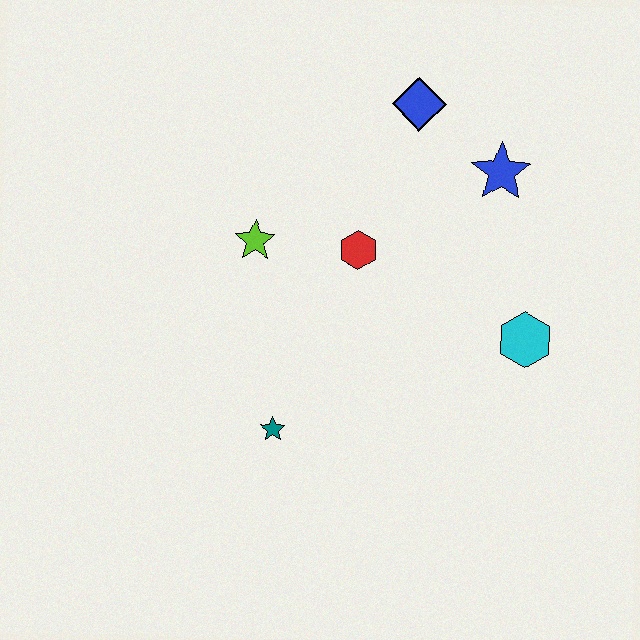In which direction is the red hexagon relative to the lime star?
The red hexagon is to the right of the lime star.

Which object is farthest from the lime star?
The cyan hexagon is farthest from the lime star.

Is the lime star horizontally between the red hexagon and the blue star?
No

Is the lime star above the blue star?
No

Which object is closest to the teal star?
The lime star is closest to the teal star.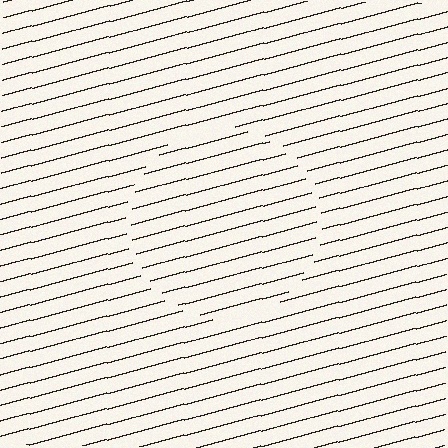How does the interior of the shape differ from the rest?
The interior of the shape contains the same grating, shifted by half a period — the contour is defined by the phase discontinuity where line-ends from the inner and outer gratings abut.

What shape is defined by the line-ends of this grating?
An illusory circle. The interior of the shape contains the same grating, shifted by half a period — the contour is defined by the phase discontinuity where line-ends from the inner and outer gratings abut.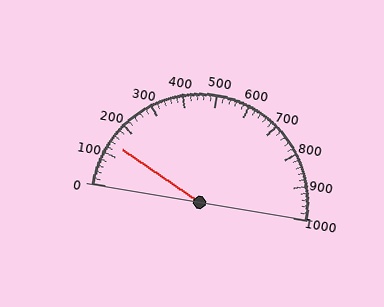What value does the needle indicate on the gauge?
The needle indicates approximately 140.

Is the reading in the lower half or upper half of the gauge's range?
The reading is in the lower half of the range (0 to 1000).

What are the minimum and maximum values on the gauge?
The gauge ranges from 0 to 1000.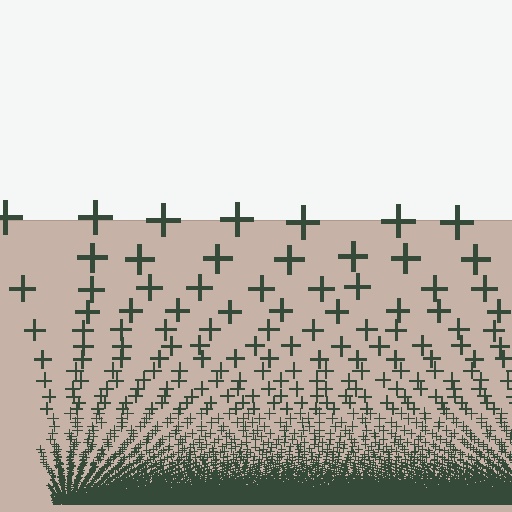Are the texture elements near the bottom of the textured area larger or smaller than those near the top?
Smaller. The gradient is inverted — elements near the bottom are smaller and denser.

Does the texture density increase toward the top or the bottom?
Density increases toward the bottom.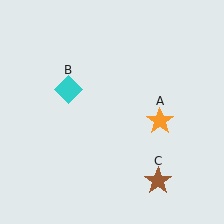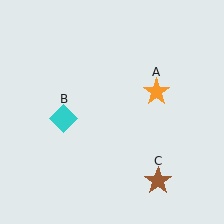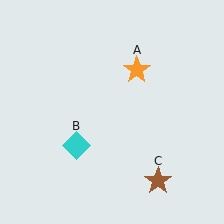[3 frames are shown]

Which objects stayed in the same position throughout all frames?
Brown star (object C) remained stationary.